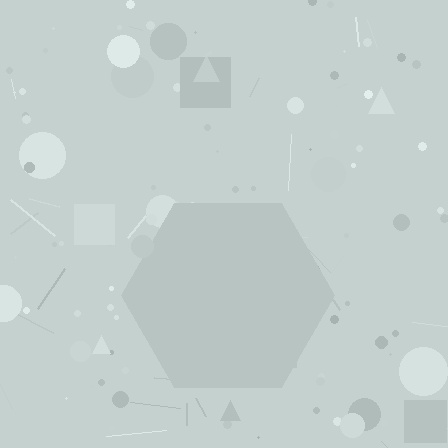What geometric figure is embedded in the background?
A hexagon is embedded in the background.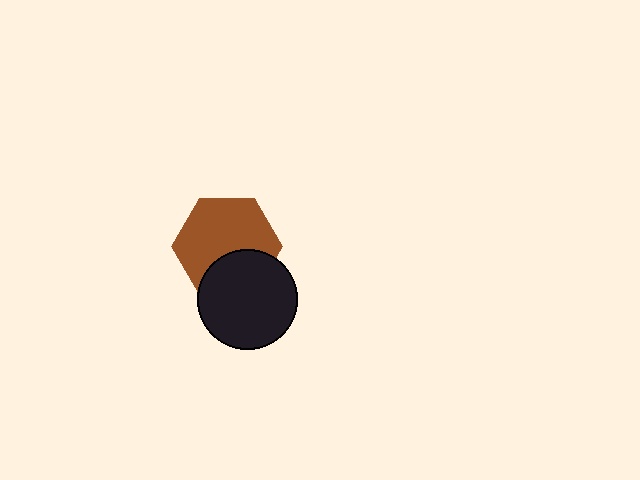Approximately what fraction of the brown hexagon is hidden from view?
Roughly 32% of the brown hexagon is hidden behind the black circle.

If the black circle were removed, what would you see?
You would see the complete brown hexagon.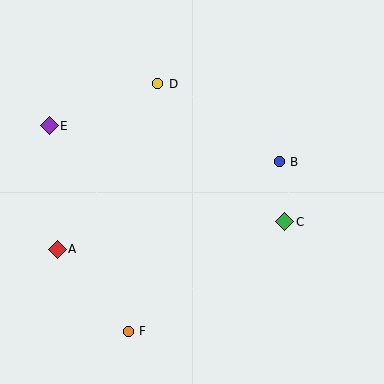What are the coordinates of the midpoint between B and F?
The midpoint between B and F is at (204, 247).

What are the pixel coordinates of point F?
Point F is at (128, 331).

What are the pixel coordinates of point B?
Point B is at (279, 162).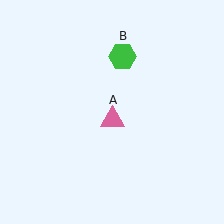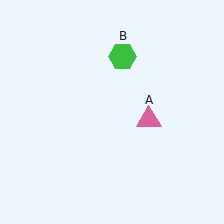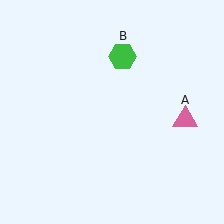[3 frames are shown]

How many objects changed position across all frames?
1 object changed position: pink triangle (object A).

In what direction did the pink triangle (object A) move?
The pink triangle (object A) moved right.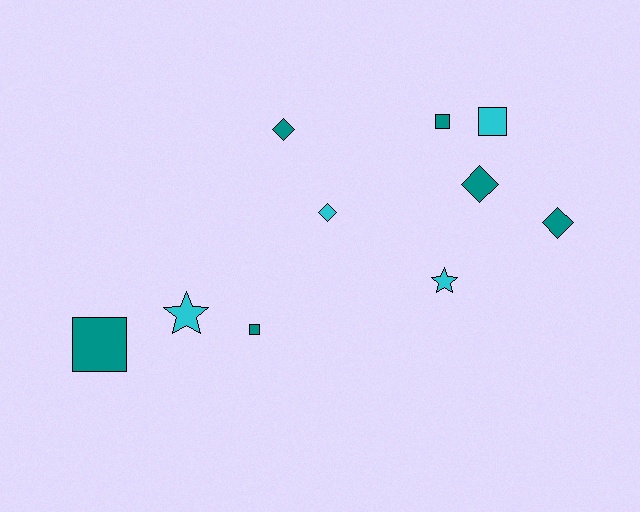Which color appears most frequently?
Teal, with 6 objects.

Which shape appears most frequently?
Square, with 4 objects.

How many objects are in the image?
There are 10 objects.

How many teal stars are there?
There are no teal stars.